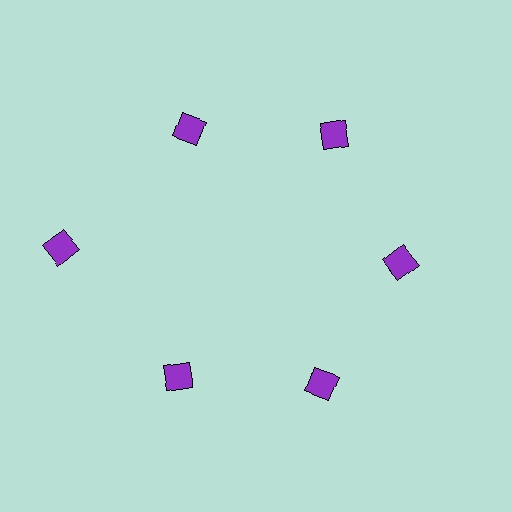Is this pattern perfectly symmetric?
No. The 6 purple diamonds are arranged in a ring, but one element near the 9 o'clock position is pushed outward from the center, breaking the 6-fold rotational symmetry.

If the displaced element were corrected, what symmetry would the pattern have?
It would have 6-fold rotational symmetry — the pattern would map onto itself every 60 degrees.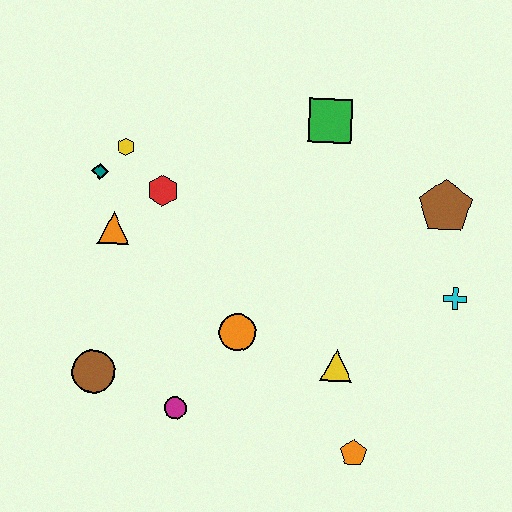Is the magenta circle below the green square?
Yes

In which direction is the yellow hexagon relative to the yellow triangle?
The yellow hexagon is to the left of the yellow triangle.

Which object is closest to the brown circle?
The magenta circle is closest to the brown circle.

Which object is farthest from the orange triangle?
The cyan cross is farthest from the orange triangle.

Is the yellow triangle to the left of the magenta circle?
No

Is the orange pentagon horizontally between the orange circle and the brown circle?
No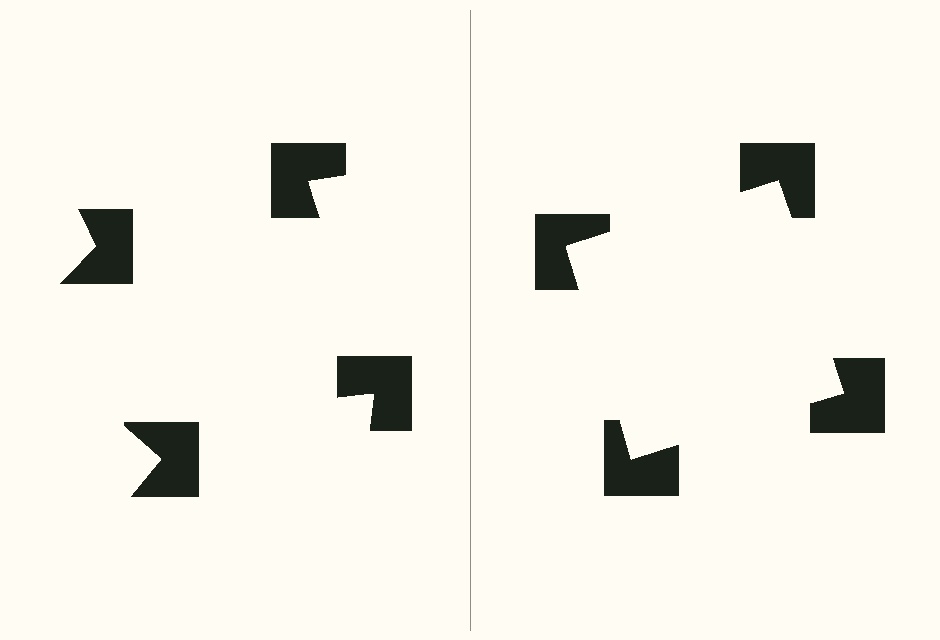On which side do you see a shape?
An illusory square appears on the right side. On the left side the wedge cuts are rotated, so no coherent shape forms.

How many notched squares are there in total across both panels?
8 — 4 on each side.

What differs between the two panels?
The notched squares are positioned identically on both sides; only the wedge orientations differ. On the right they align to a square; on the left they are misaligned.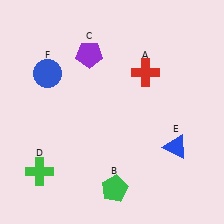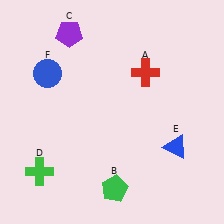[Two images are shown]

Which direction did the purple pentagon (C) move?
The purple pentagon (C) moved up.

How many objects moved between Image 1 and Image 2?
1 object moved between the two images.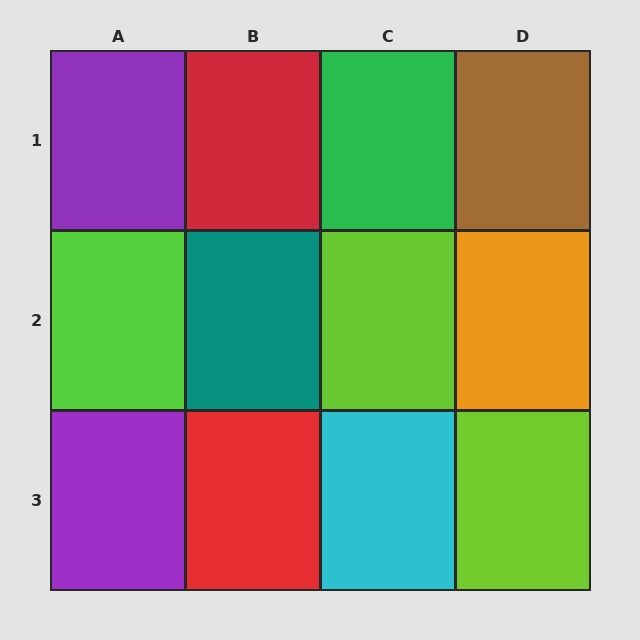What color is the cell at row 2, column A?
Lime.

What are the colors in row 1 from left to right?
Purple, red, green, brown.